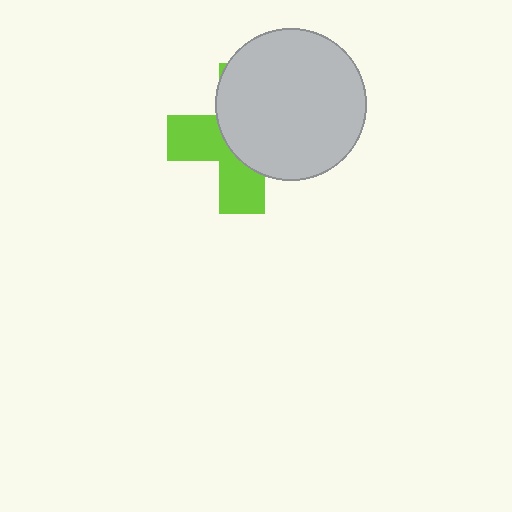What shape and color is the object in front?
The object in front is a light gray circle.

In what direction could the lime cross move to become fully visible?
The lime cross could move toward the lower-left. That would shift it out from behind the light gray circle entirely.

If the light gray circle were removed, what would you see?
You would see the complete lime cross.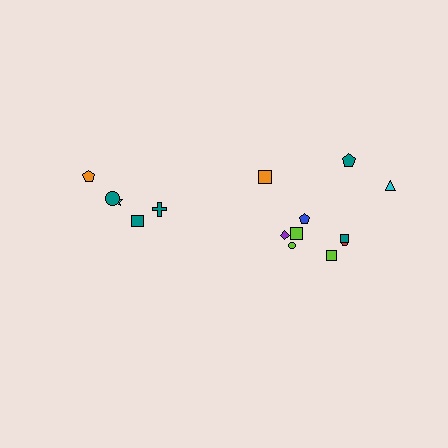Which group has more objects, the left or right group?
The right group.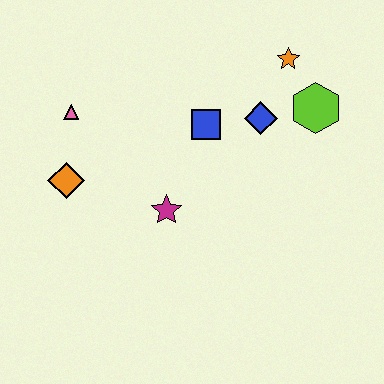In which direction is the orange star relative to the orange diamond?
The orange star is to the right of the orange diamond.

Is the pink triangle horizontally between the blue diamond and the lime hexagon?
No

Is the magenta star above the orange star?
No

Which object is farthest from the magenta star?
The orange star is farthest from the magenta star.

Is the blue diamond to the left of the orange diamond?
No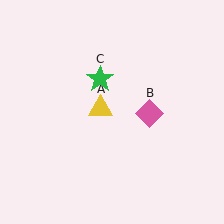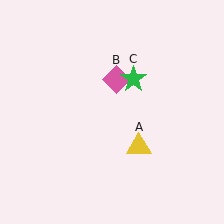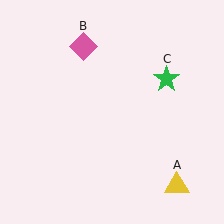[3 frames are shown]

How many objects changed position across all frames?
3 objects changed position: yellow triangle (object A), pink diamond (object B), green star (object C).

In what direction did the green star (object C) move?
The green star (object C) moved right.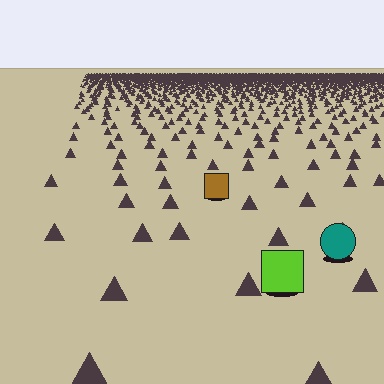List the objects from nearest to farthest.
From nearest to farthest: the lime square, the teal circle, the brown square.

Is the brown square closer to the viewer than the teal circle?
No. The teal circle is closer — you can tell from the texture gradient: the ground texture is coarser near it.